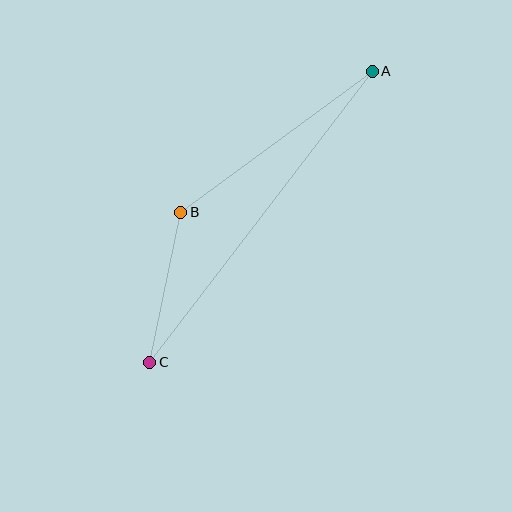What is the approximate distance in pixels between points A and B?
The distance between A and B is approximately 238 pixels.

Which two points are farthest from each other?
Points A and C are farthest from each other.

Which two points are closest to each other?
Points B and C are closest to each other.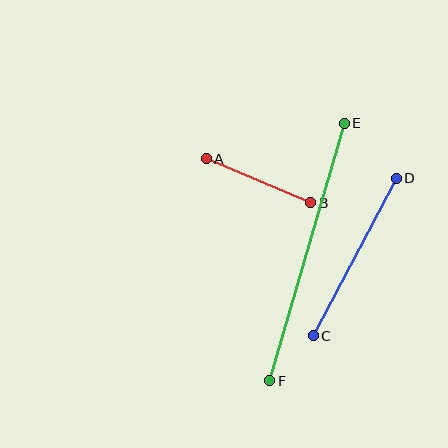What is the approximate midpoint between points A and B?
The midpoint is at approximately (259, 181) pixels.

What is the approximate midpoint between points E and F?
The midpoint is at approximately (307, 252) pixels.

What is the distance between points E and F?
The distance is approximately 268 pixels.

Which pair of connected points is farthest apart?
Points E and F are farthest apart.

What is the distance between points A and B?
The distance is approximately 113 pixels.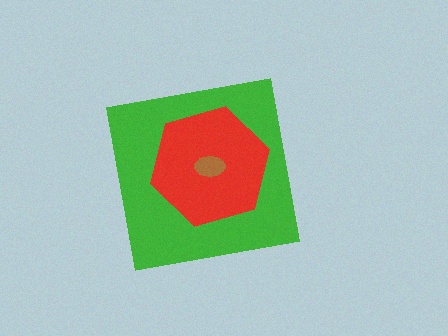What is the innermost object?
The brown ellipse.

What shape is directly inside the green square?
The red hexagon.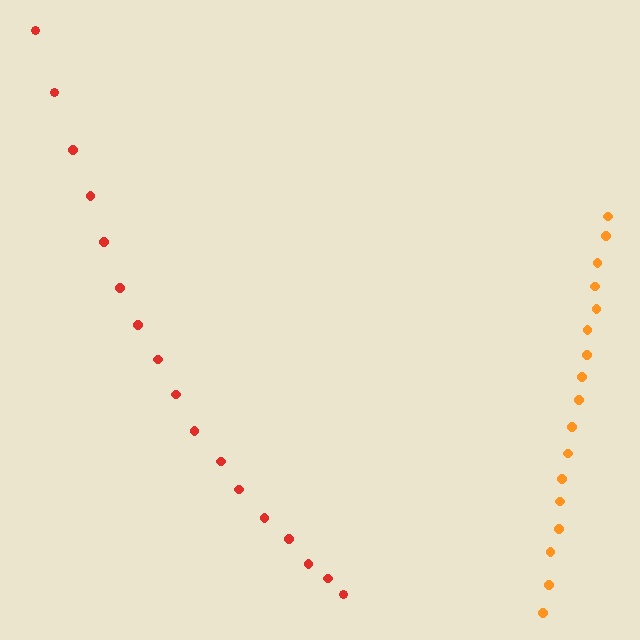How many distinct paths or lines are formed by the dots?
There are 2 distinct paths.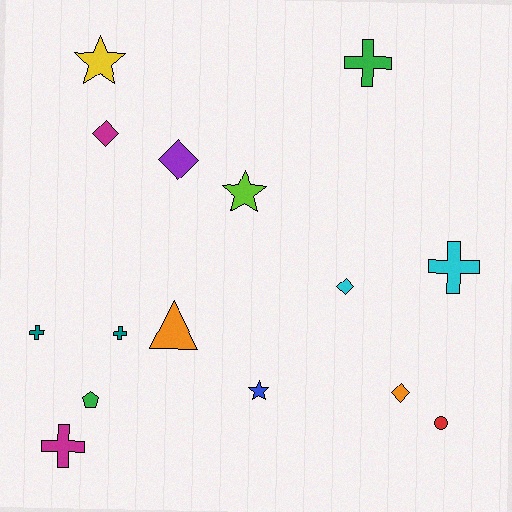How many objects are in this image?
There are 15 objects.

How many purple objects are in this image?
There is 1 purple object.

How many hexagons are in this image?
There are no hexagons.